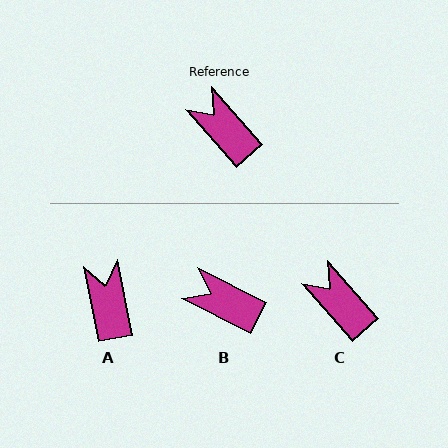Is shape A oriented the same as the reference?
No, it is off by about 30 degrees.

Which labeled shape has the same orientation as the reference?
C.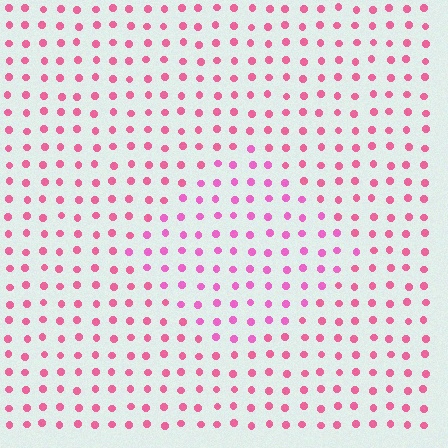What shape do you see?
I see a diamond.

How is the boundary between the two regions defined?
The boundary is defined purely by a slight shift in hue (about 20 degrees). Spacing, size, and orientation are identical on both sides.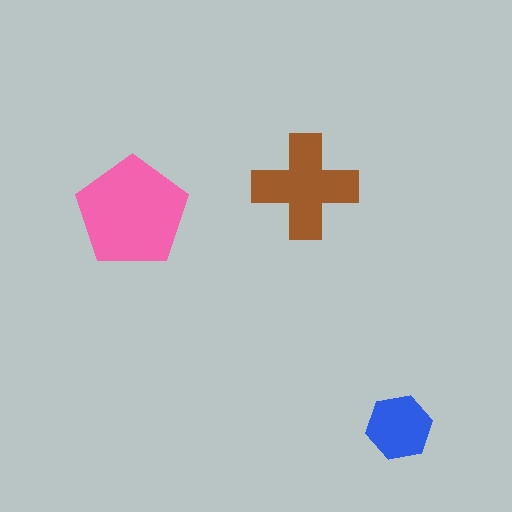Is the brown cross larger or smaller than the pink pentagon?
Smaller.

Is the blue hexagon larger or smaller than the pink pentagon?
Smaller.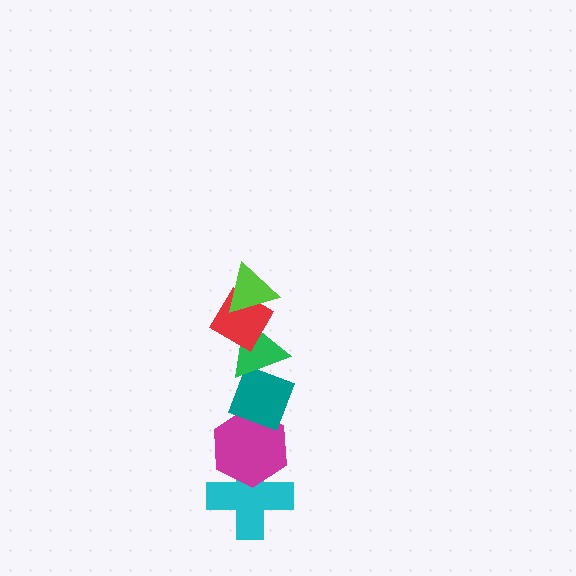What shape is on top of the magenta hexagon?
The teal diamond is on top of the magenta hexagon.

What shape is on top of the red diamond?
The lime triangle is on top of the red diamond.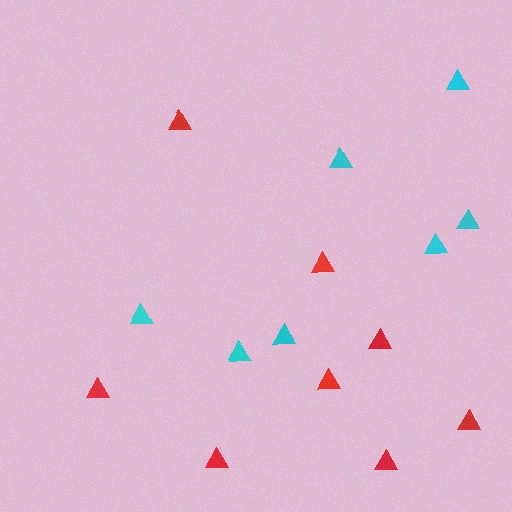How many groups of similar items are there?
There are 2 groups: one group of cyan triangles (7) and one group of red triangles (8).